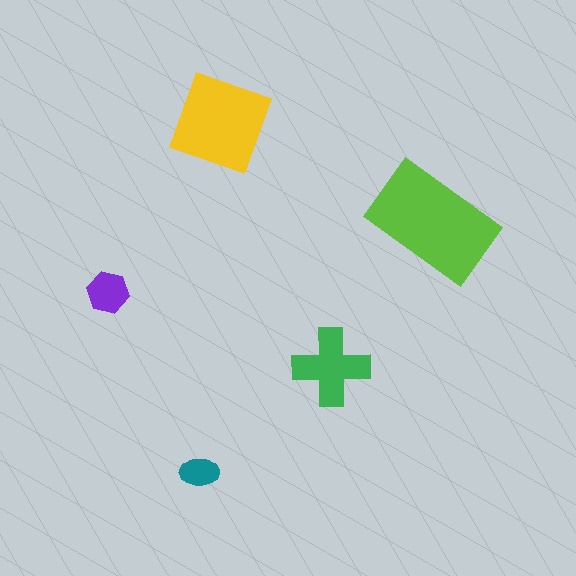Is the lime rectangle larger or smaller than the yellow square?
Larger.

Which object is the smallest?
The teal ellipse.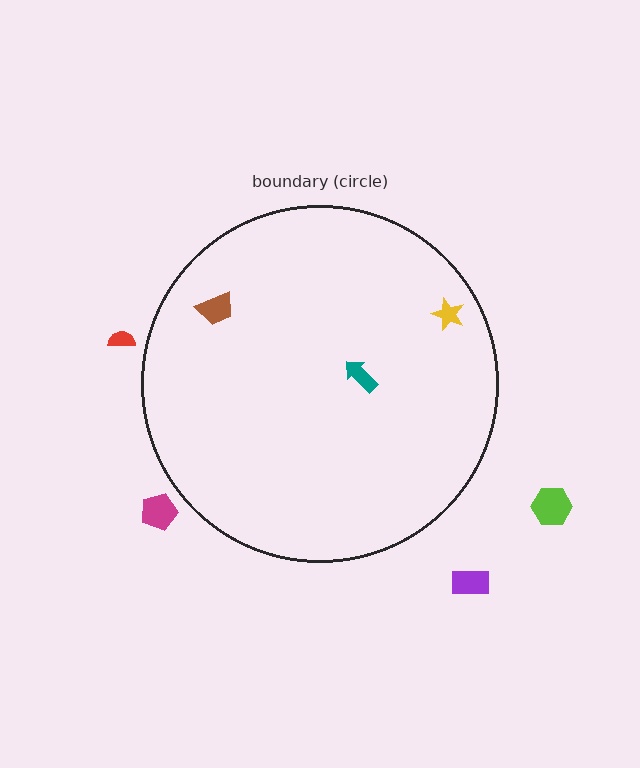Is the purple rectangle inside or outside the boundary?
Outside.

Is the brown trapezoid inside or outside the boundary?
Inside.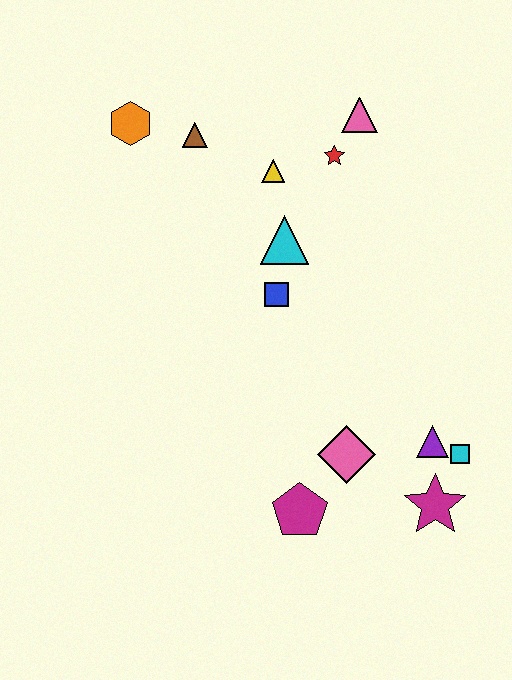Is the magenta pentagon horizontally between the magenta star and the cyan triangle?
Yes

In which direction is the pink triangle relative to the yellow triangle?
The pink triangle is to the right of the yellow triangle.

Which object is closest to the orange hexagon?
The brown triangle is closest to the orange hexagon.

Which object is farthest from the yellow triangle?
The magenta star is farthest from the yellow triangle.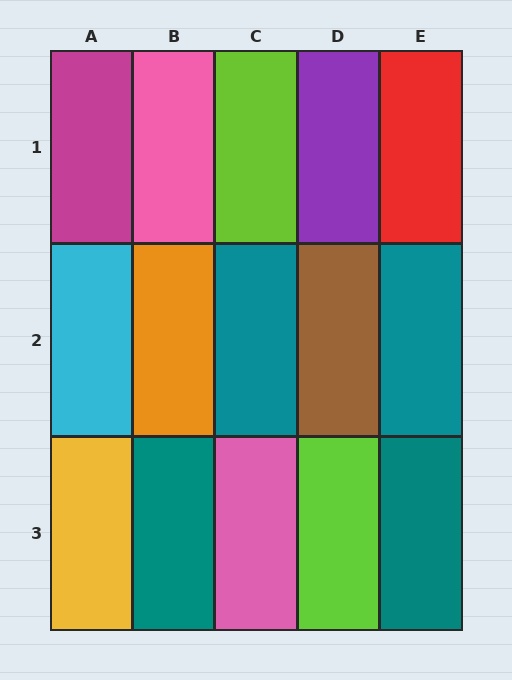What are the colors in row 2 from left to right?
Cyan, orange, teal, brown, teal.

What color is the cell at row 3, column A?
Yellow.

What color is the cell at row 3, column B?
Teal.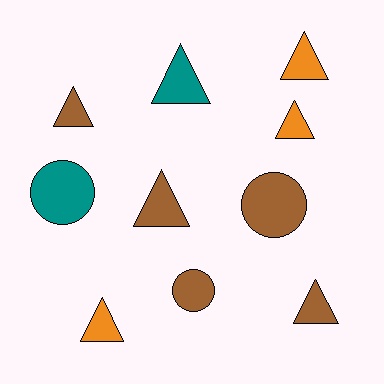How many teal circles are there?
There is 1 teal circle.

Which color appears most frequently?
Brown, with 5 objects.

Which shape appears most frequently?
Triangle, with 7 objects.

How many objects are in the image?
There are 10 objects.